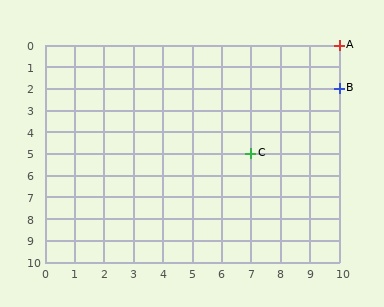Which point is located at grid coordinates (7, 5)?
Point C is at (7, 5).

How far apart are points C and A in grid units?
Points C and A are 3 columns and 5 rows apart (about 5.8 grid units diagonally).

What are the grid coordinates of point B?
Point B is at grid coordinates (10, 2).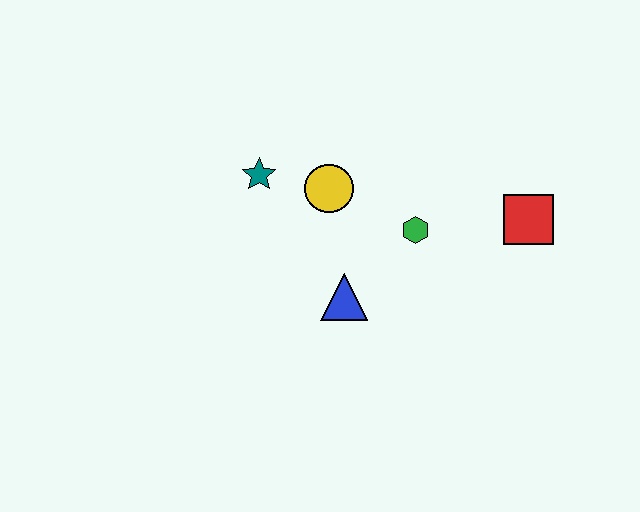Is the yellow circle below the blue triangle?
No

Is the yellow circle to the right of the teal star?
Yes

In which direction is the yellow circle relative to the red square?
The yellow circle is to the left of the red square.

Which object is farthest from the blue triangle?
The red square is farthest from the blue triangle.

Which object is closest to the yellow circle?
The teal star is closest to the yellow circle.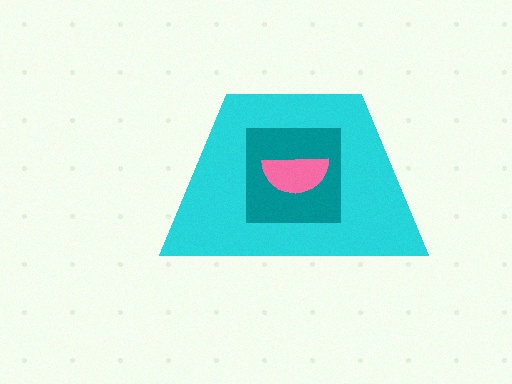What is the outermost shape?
The cyan trapezoid.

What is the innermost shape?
The pink semicircle.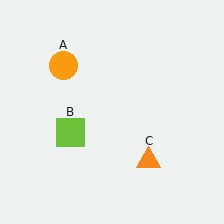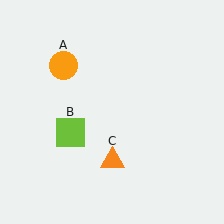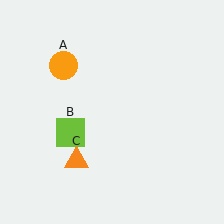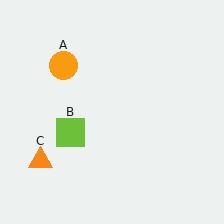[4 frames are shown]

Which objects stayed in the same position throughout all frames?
Orange circle (object A) and lime square (object B) remained stationary.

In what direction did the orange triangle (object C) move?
The orange triangle (object C) moved left.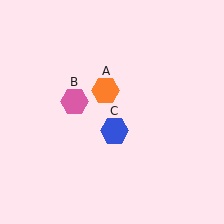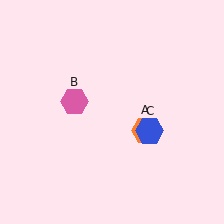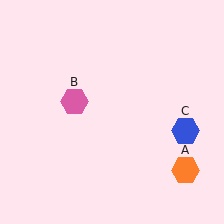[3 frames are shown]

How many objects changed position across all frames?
2 objects changed position: orange hexagon (object A), blue hexagon (object C).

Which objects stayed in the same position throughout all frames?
Pink hexagon (object B) remained stationary.